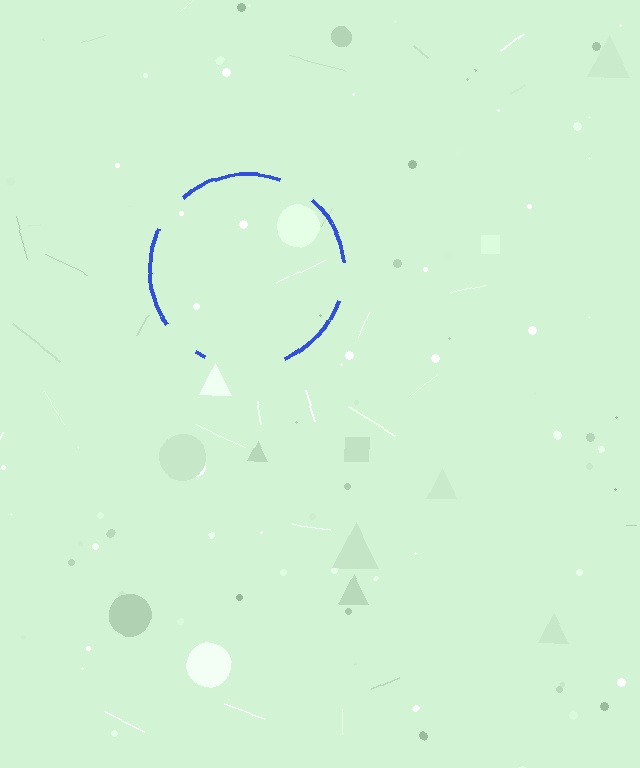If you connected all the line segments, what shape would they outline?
They would outline a circle.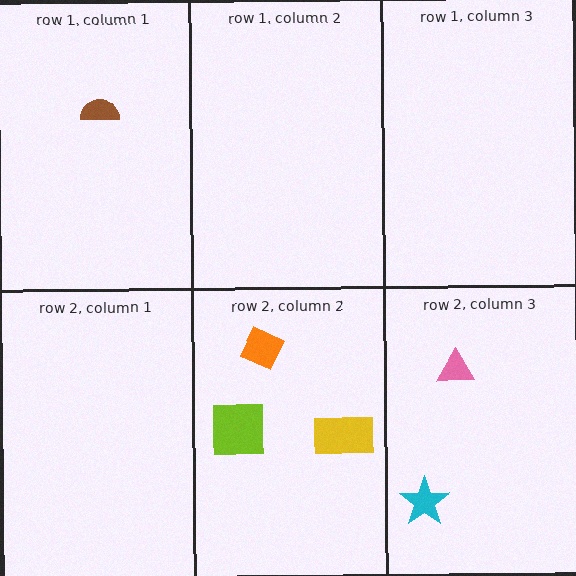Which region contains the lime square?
The row 2, column 2 region.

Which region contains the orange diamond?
The row 2, column 2 region.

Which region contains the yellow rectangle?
The row 2, column 2 region.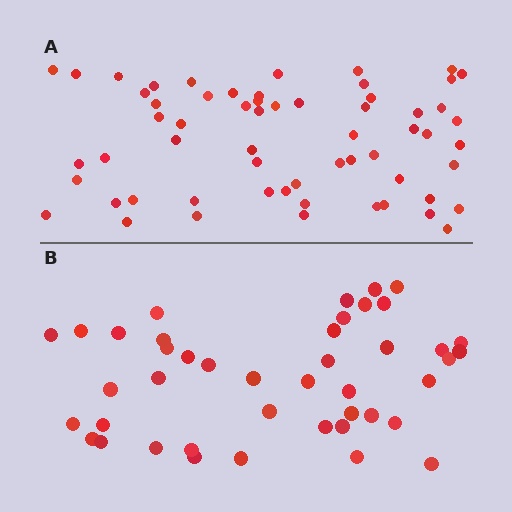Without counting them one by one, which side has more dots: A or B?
Region A (the top region) has more dots.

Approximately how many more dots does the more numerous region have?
Region A has approximately 15 more dots than region B.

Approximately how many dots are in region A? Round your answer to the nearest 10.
About 60 dots.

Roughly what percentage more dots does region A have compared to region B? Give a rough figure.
About 40% more.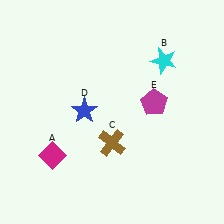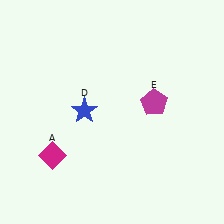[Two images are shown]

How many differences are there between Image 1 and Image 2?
There are 2 differences between the two images.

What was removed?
The cyan star (B), the brown cross (C) were removed in Image 2.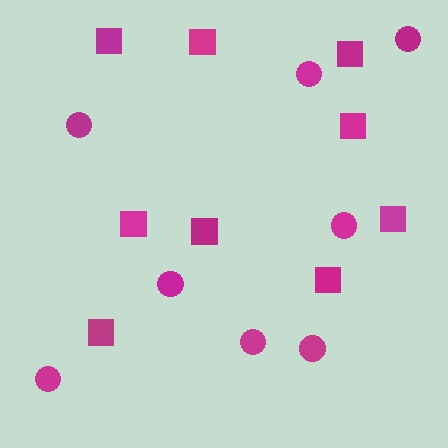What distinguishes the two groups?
There are 2 groups: one group of circles (8) and one group of squares (9).